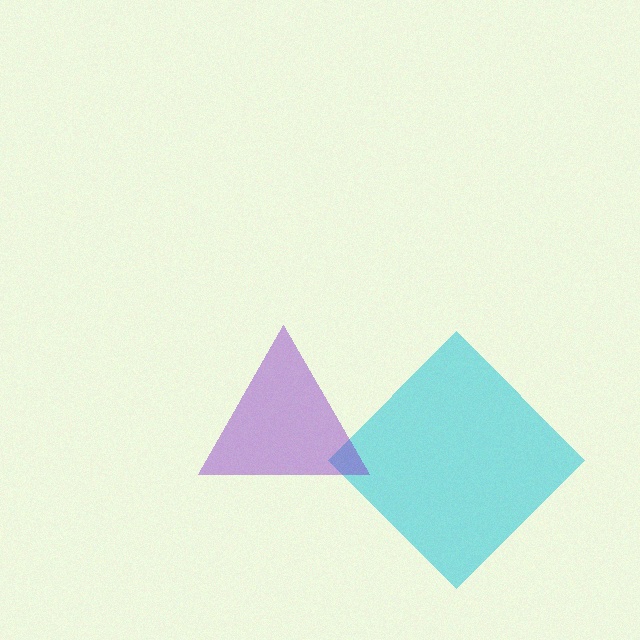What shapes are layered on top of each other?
The layered shapes are: a cyan diamond, a purple triangle.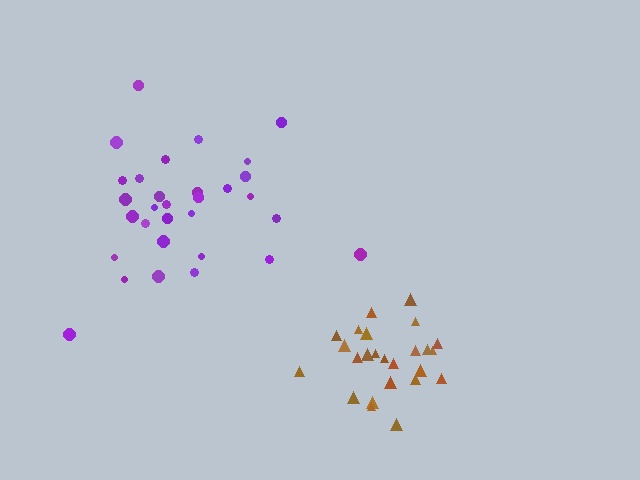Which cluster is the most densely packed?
Brown.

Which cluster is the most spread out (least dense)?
Purple.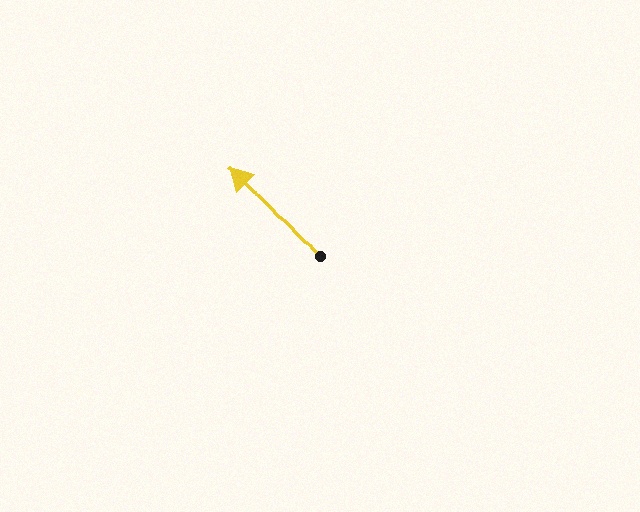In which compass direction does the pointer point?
Northwest.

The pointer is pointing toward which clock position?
Roughly 11 o'clock.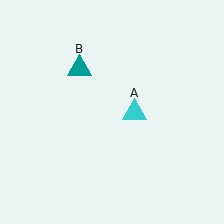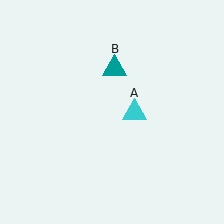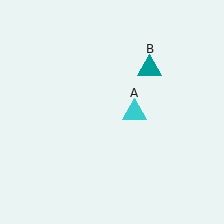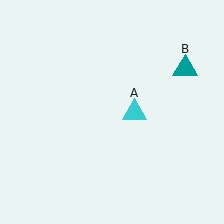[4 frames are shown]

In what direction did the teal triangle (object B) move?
The teal triangle (object B) moved right.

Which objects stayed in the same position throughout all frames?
Cyan triangle (object A) remained stationary.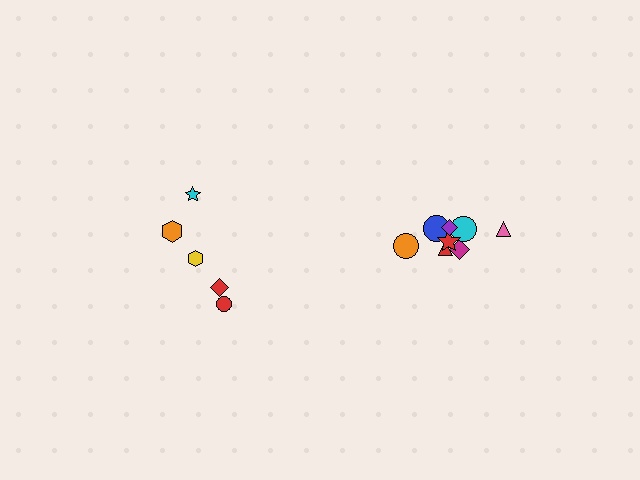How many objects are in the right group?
There are 8 objects.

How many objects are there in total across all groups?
There are 13 objects.